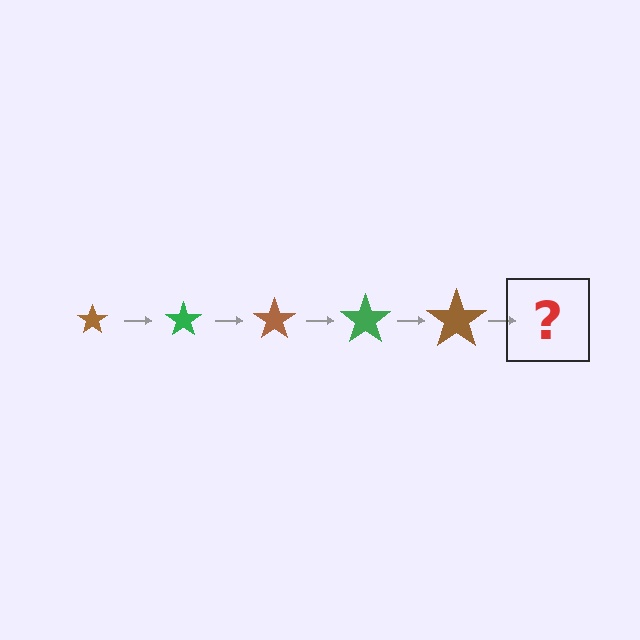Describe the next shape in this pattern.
It should be a green star, larger than the previous one.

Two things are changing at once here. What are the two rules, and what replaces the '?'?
The two rules are that the star grows larger each step and the color cycles through brown and green. The '?' should be a green star, larger than the previous one.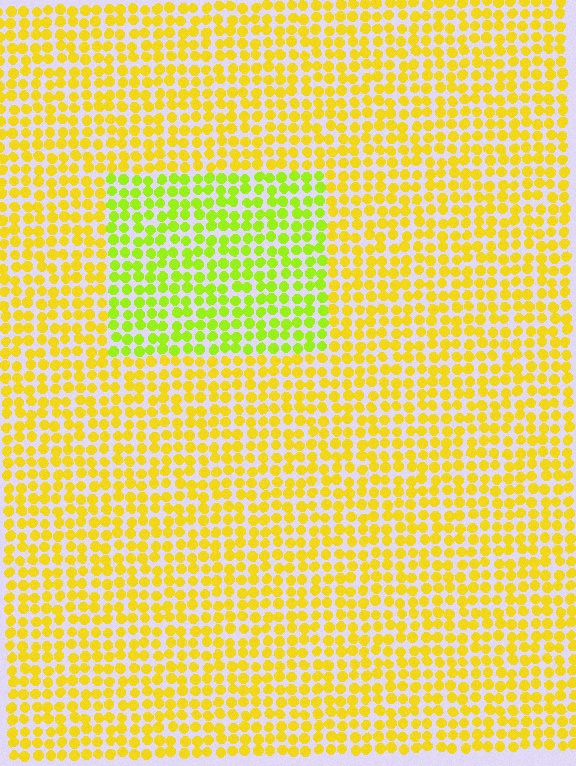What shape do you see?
I see a rectangle.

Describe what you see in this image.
The image is filled with small yellow elements in a uniform arrangement. A rectangle-shaped region is visible where the elements are tinted to a slightly different hue, forming a subtle color boundary.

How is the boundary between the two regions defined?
The boundary is defined purely by a slight shift in hue (about 32 degrees). Spacing, size, and orientation are identical on both sides.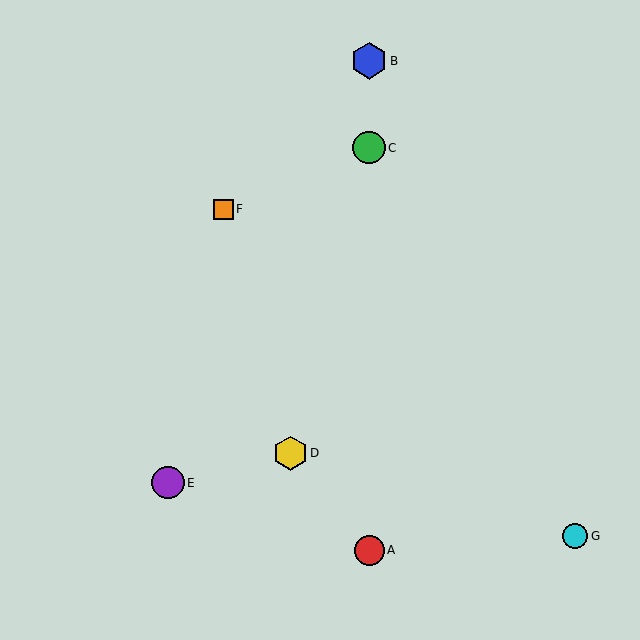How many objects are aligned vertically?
3 objects (A, B, C) are aligned vertically.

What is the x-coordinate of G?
Object G is at x≈575.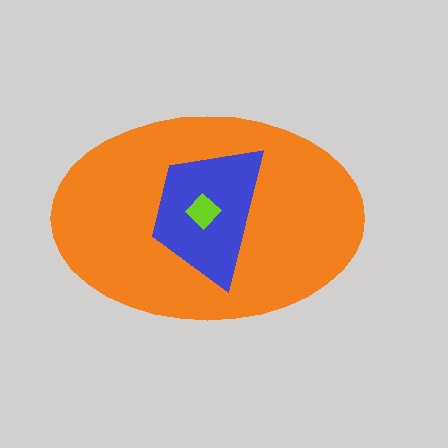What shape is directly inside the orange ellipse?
The blue trapezoid.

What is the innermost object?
The lime diamond.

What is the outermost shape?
The orange ellipse.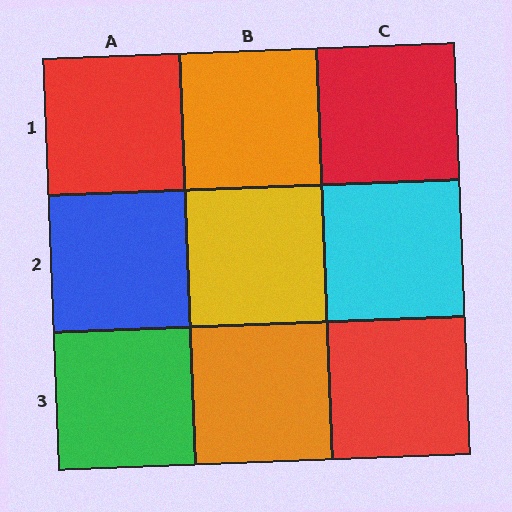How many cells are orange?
2 cells are orange.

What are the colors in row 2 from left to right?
Blue, yellow, cyan.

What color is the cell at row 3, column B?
Orange.